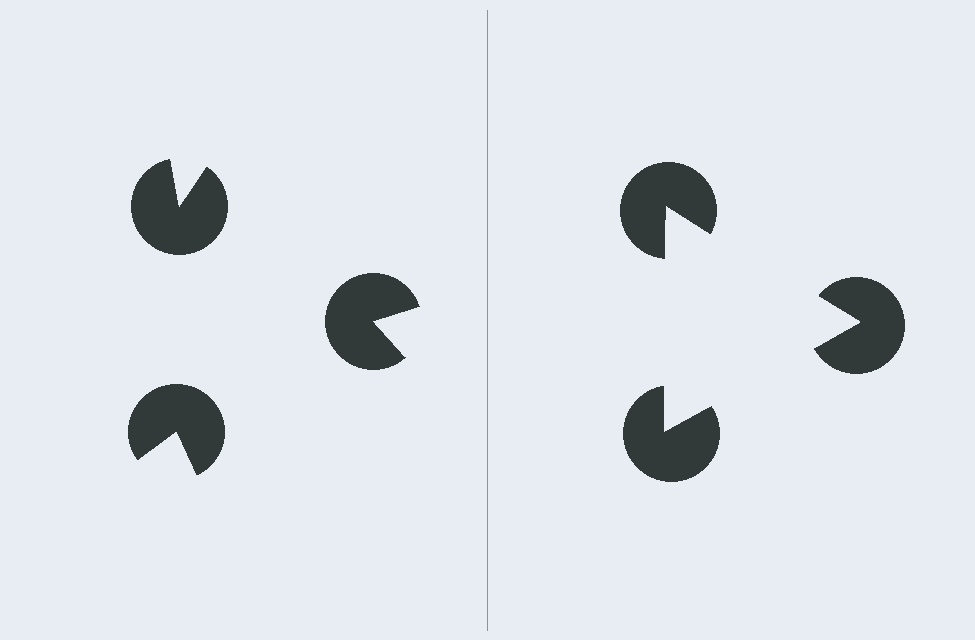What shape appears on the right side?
An illusory triangle.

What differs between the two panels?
The pac-man discs are positioned identically on both sides; only the wedge orientations differ. On the right they align to a triangle; on the left they are misaligned.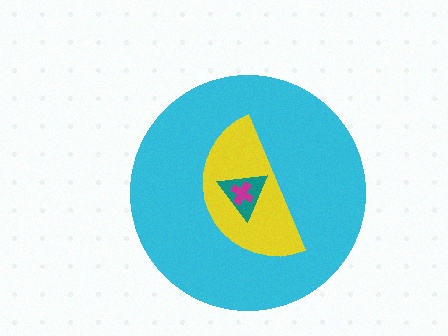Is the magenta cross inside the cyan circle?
Yes.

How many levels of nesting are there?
4.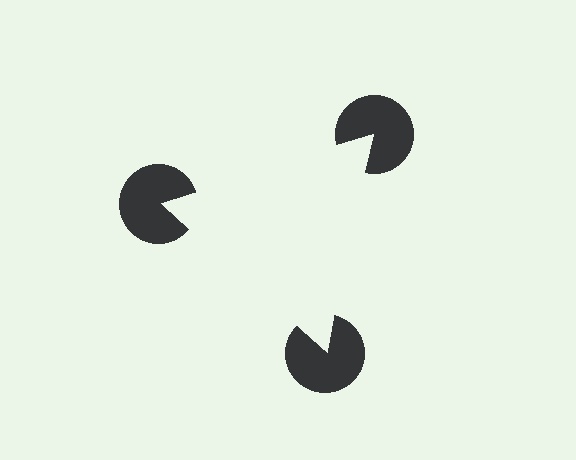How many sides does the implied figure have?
3 sides.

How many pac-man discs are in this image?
There are 3 — one at each vertex of the illusory triangle.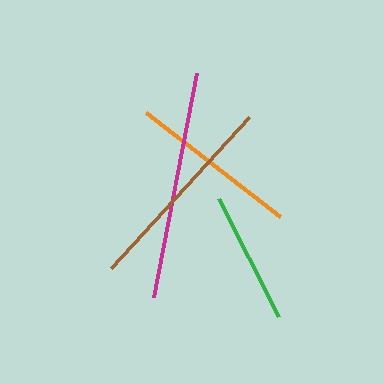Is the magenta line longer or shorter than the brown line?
The magenta line is longer than the brown line.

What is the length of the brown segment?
The brown segment is approximately 204 pixels long.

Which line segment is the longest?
The magenta line is the longest at approximately 228 pixels.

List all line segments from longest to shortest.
From longest to shortest: magenta, brown, orange, green.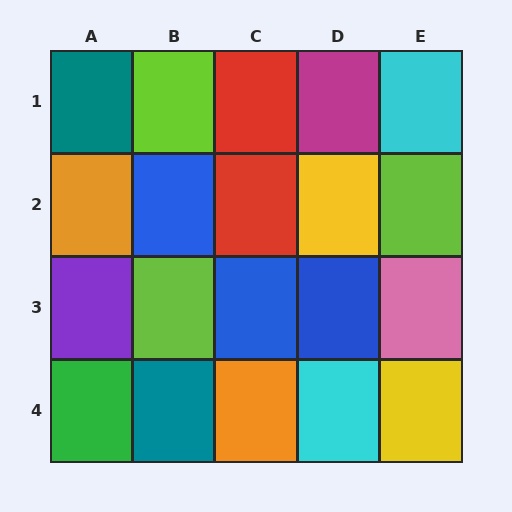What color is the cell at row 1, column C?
Red.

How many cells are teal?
2 cells are teal.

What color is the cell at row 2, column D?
Yellow.